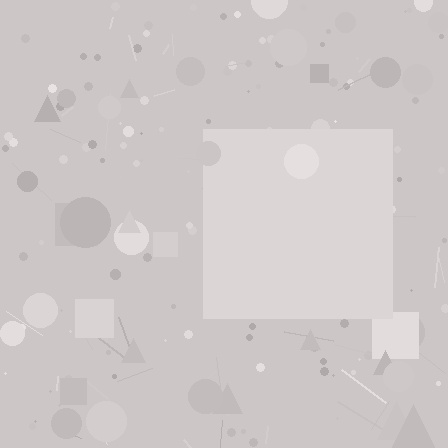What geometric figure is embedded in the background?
A square is embedded in the background.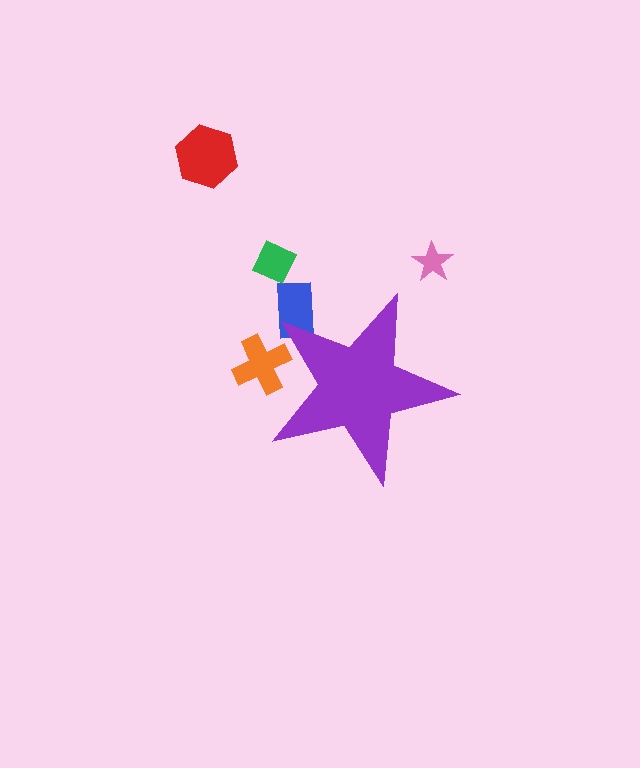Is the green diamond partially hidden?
No, the green diamond is fully visible.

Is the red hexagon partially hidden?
No, the red hexagon is fully visible.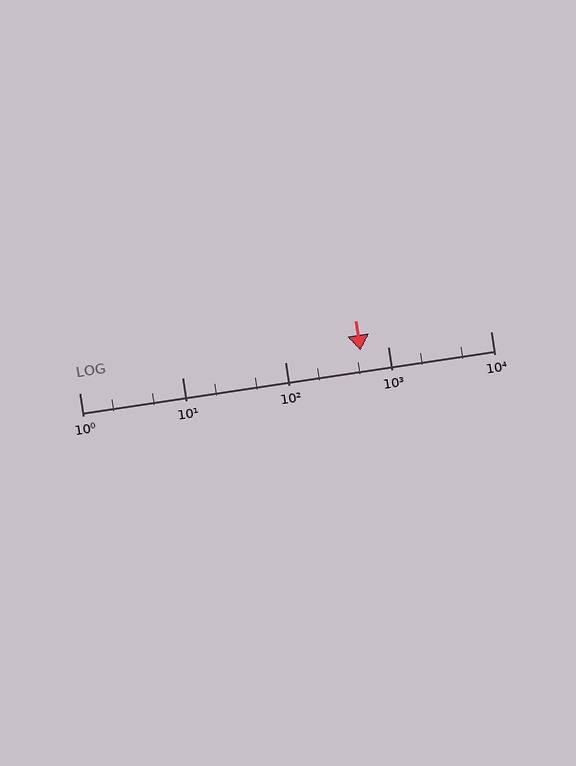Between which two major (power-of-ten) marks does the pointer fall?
The pointer is between 100 and 1000.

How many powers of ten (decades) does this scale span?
The scale spans 4 decades, from 1 to 10000.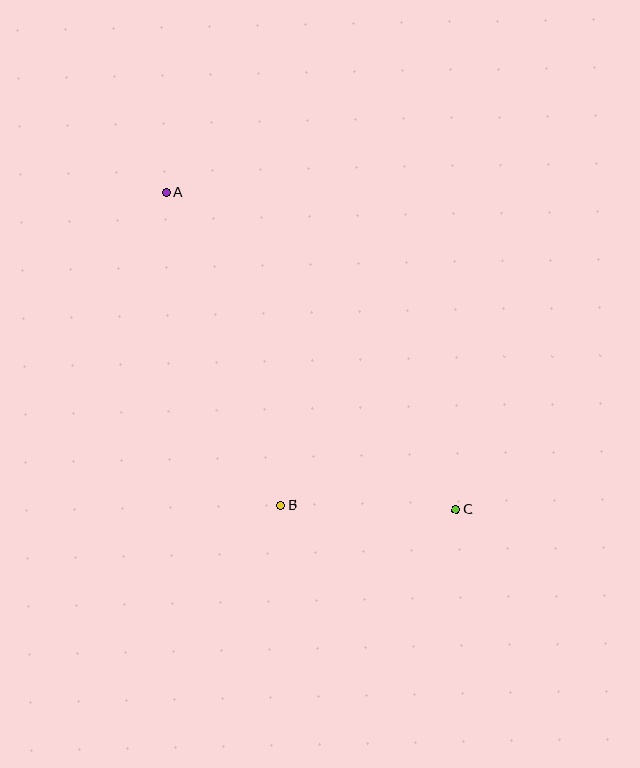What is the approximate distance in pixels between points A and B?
The distance between A and B is approximately 334 pixels.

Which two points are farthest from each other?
Points A and C are farthest from each other.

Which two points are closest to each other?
Points B and C are closest to each other.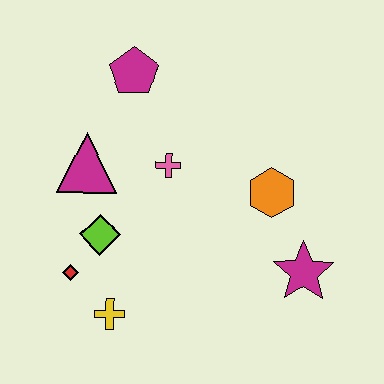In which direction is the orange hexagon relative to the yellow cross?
The orange hexagon is to the right of the yellow cross.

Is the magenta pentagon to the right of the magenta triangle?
Yes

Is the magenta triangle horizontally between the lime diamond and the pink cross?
No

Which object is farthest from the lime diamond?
The magenta star is farthest from the lime diamond.